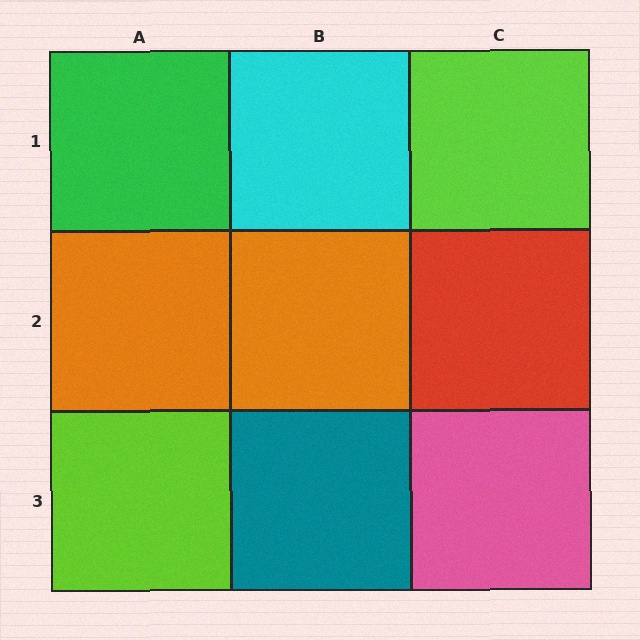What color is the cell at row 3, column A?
Lime.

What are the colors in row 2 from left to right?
Orange, orange, red.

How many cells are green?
1 cell is green.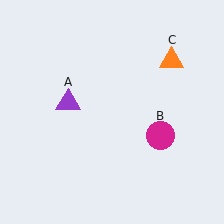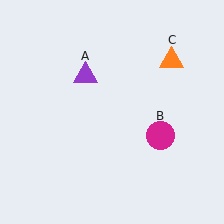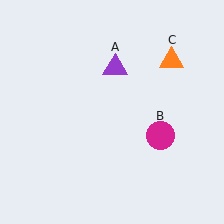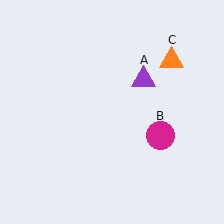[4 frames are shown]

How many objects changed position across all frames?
1 object changed position: purple triangle (object A).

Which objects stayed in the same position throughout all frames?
Magenta circle (object B) and orange triangle (object C) remained stationary.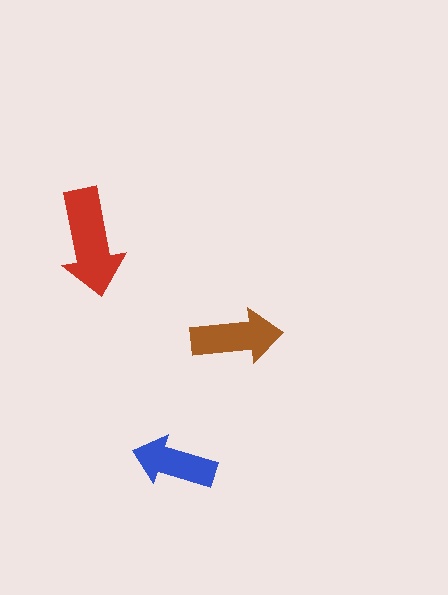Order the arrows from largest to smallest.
the red one, the brown one, the blue one.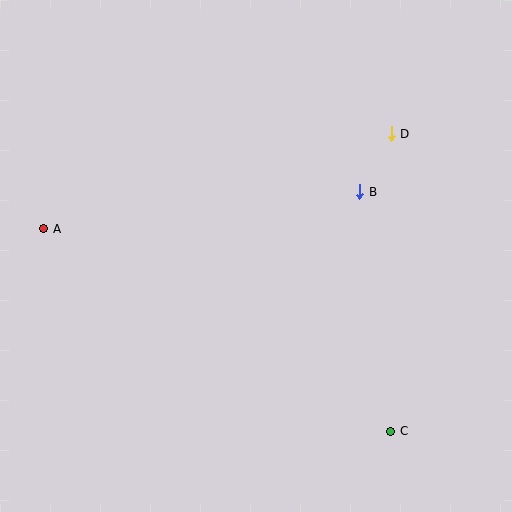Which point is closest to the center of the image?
Point B at (360, 192) is closest to the center.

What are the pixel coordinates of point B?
Point B is at (360, 192).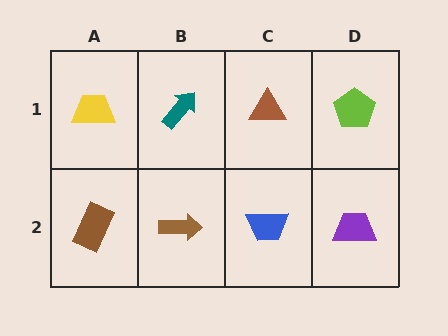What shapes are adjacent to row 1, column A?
A brown rectangle (row 2, column A), a teal arrow (row 1, column B).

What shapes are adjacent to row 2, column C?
A brown triangle (row 1, column C), a brown arrow (row 2, column B), a purple trapezoid (row 2, column D).